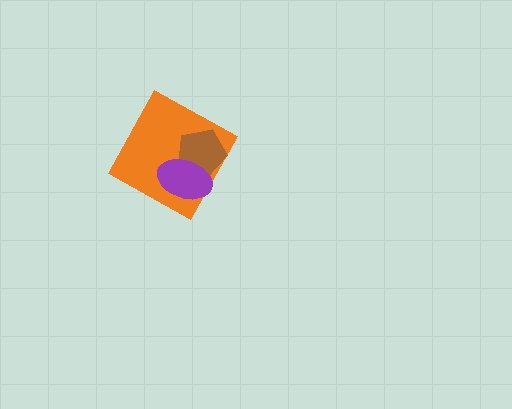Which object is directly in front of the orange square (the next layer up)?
The brown pentagon is directly in front of the orange square.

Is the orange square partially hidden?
Yes, it is partially covered by another shape.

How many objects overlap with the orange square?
2 objects overlap with the orange square.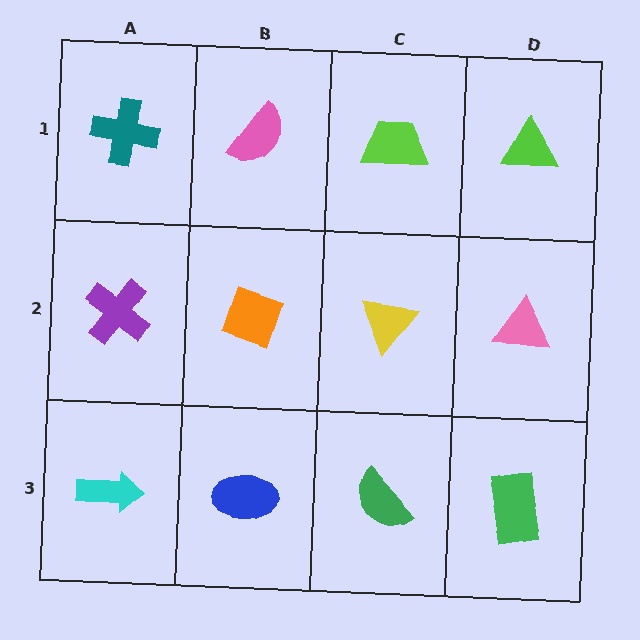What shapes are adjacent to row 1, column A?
A purple cross (row 2, column A), a pink semicircle (row 1, column B).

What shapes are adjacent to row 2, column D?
A lime triangle (row 1, column D), a green rectangle (row 3, column D), a yellow triangle (row 2, column C).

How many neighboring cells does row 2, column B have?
4.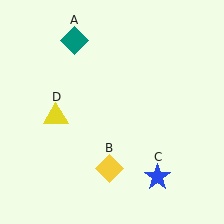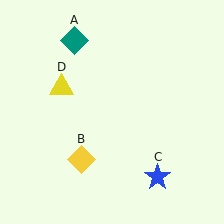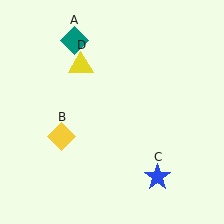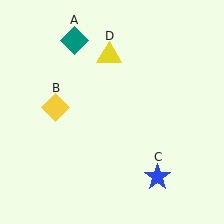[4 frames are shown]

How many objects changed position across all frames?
2 objects changed position: yellow diamond (object B), yellow triangle (object D).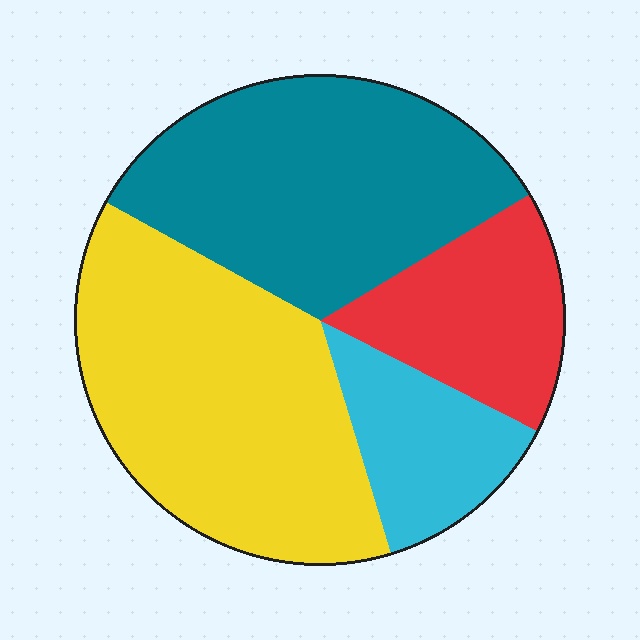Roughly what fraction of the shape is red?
Red takes up about one sixth (1/6) of the shape.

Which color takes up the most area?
Yellow, at roughly 40%.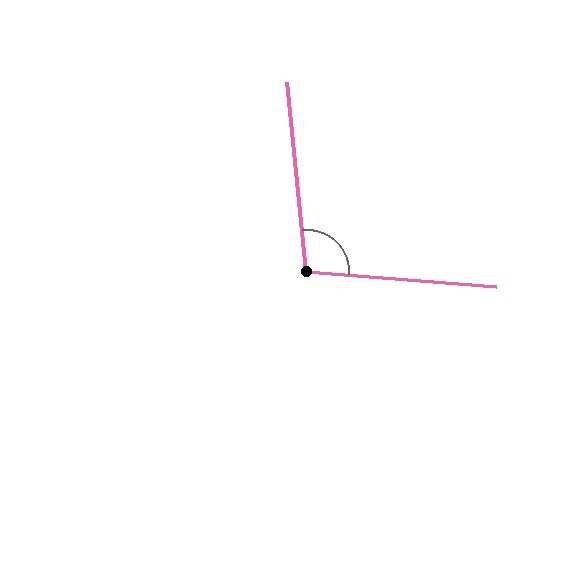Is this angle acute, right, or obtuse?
It is obtuse.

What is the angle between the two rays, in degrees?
Approximately 100 degrees.